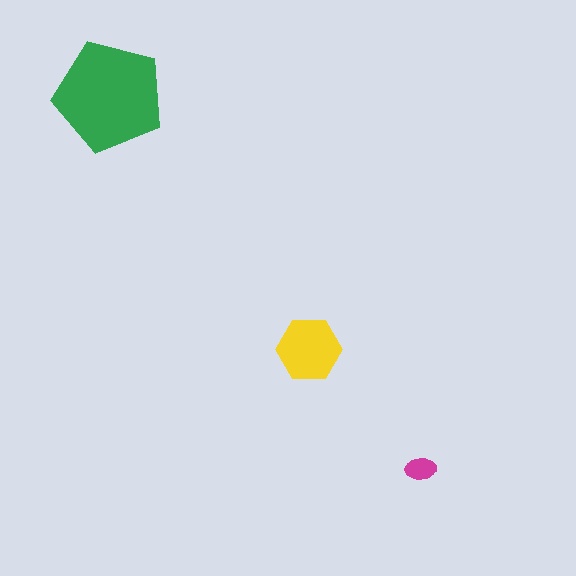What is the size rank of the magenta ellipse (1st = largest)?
3rd.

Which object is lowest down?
The magenta ellipse is bottommost.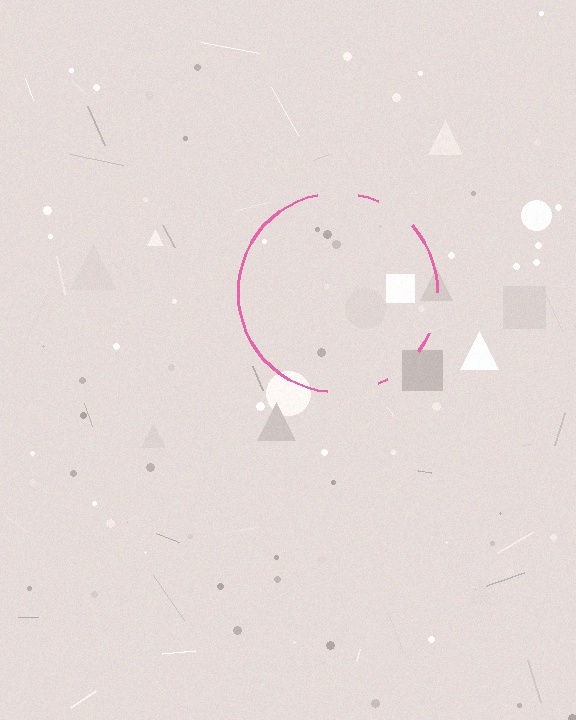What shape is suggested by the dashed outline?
The dashed outline suggests a circle.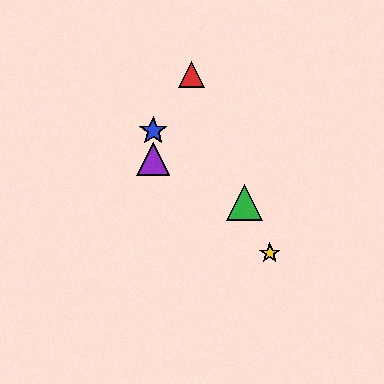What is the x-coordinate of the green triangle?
The green triangle is at x≈244.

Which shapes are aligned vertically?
The blue star, the purple triangle are aligned vertically.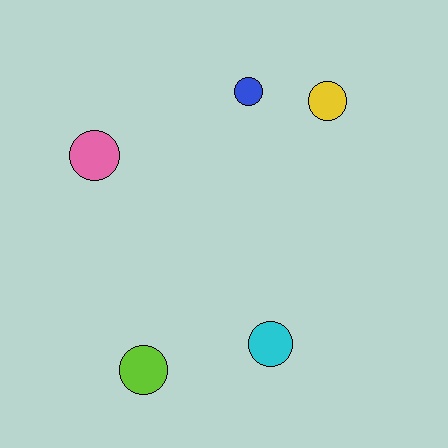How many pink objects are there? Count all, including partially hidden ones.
There is 1 pink object.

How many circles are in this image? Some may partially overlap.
There are 5 circles.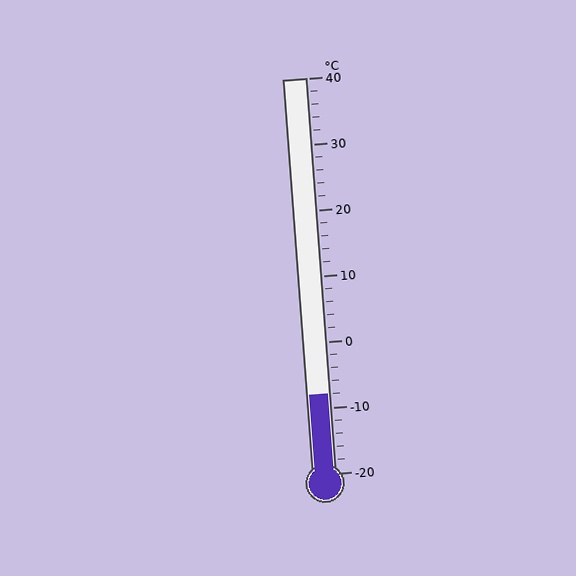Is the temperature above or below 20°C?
The temperature is below 20°C.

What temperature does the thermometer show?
The thermometer shows approximately -8°C.